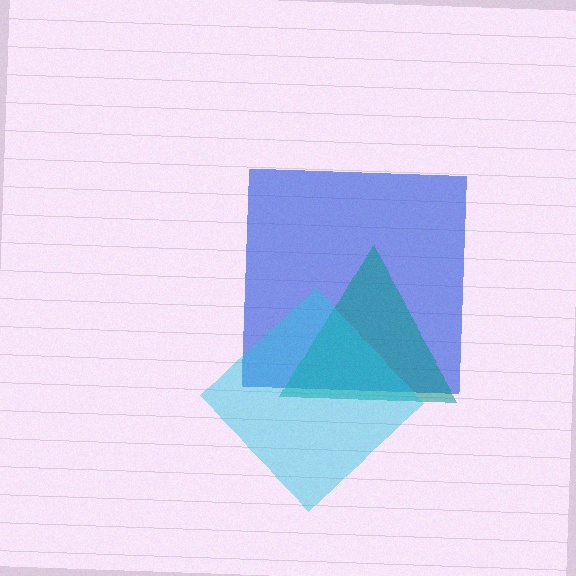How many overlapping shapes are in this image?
There are 3 overlapping shapes in the image.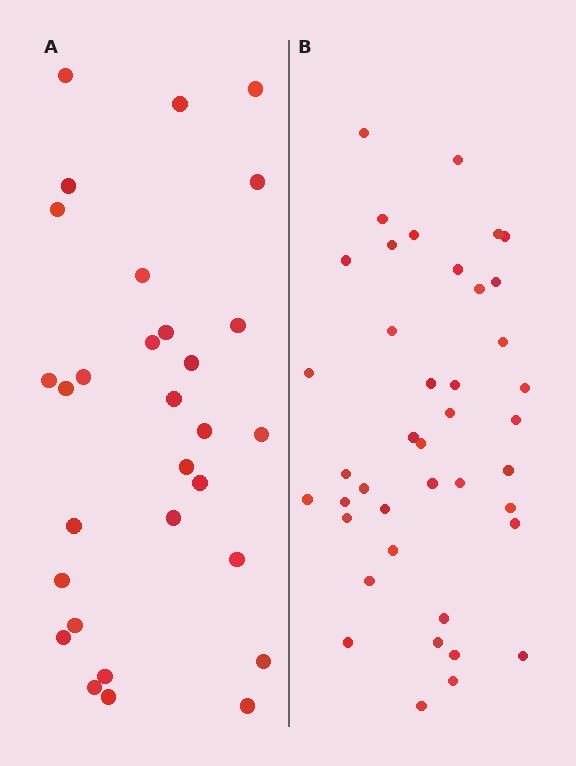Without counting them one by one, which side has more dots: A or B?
Region B (the right region) has more dots.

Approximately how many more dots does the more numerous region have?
Region B has roughly 12 or so more dots than region A.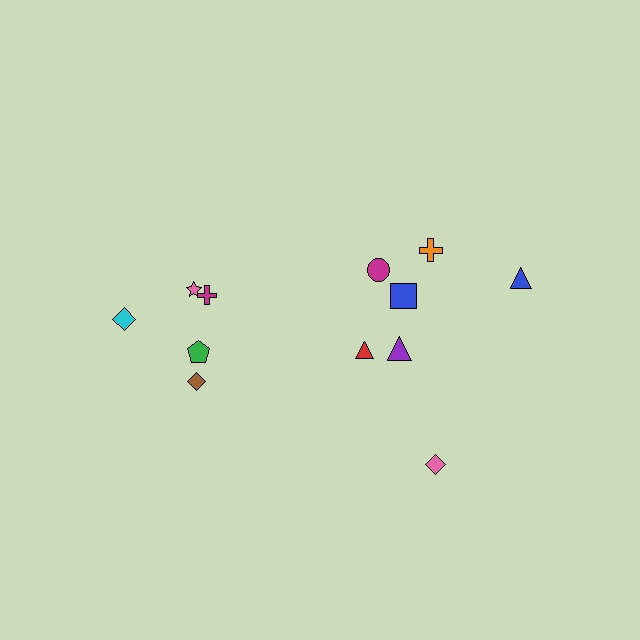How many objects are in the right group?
There are 7 objects.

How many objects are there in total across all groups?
There are 12 objects.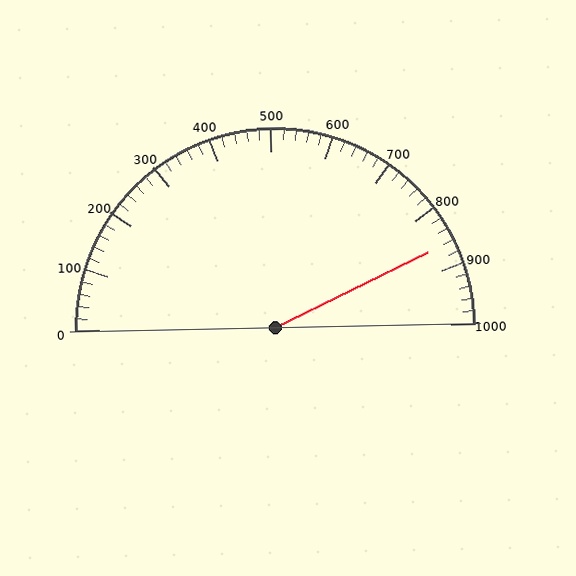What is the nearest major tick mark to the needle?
The nearest major tick mark is 900.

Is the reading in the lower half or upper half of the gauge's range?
The reading is in the upper half of the range (0 to 1000).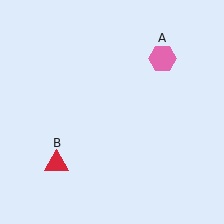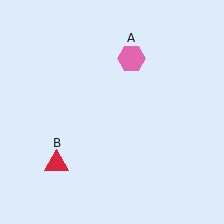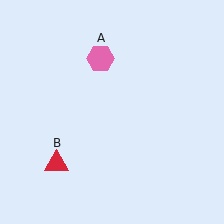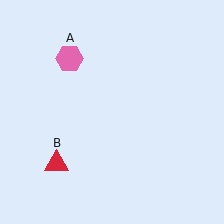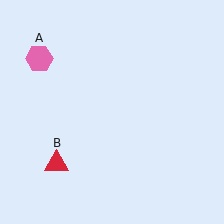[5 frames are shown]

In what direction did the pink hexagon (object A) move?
The pink hexagon (object A) moved left.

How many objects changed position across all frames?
1 object changed position: pink hexagon (object A).